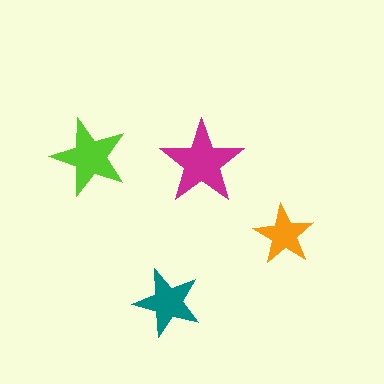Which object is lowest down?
The teal star is bottommost.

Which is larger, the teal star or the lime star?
The lime one.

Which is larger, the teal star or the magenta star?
The magenta one.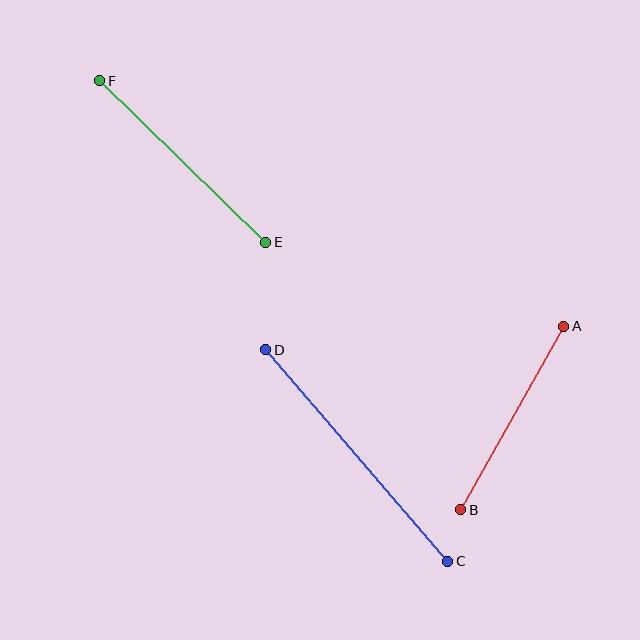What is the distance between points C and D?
The distance is approximately 279 pixels.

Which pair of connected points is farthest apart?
Points C and D are farthest apart.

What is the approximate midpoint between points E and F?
The midpoint is at approximately (183, 161) pixels.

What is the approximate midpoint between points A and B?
The midpoint is at approximately (512, 418) pixels.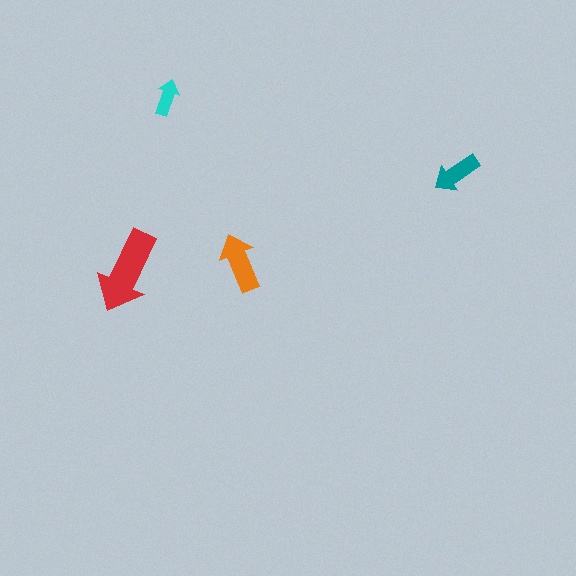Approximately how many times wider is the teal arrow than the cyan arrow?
About 1.5 times wider.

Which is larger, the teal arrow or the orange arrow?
The orange one.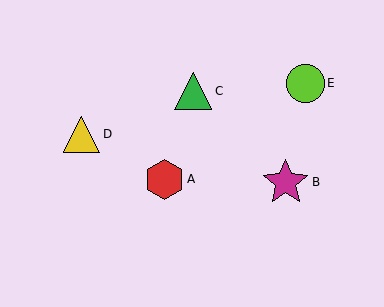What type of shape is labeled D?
Shape D is a yellow triangle.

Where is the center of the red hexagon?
The center of the red hexagon is at (164, 179).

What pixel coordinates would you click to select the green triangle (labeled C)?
Click at (193, 91) to select the green triangle C.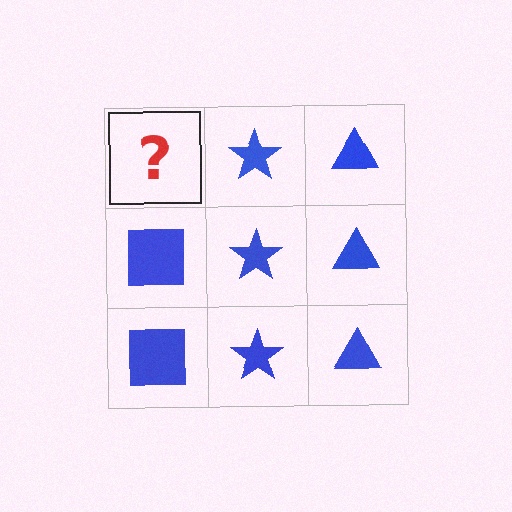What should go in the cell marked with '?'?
The missing cell should contain a blue square.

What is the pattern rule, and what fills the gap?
The rule is that each column has a consistent shape. The gap should be filled with a blue square.